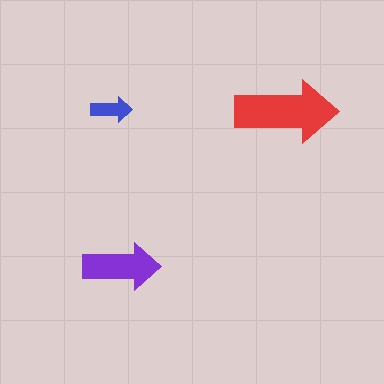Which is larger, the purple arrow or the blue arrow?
The purple one.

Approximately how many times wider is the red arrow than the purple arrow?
About 1.5 times wider.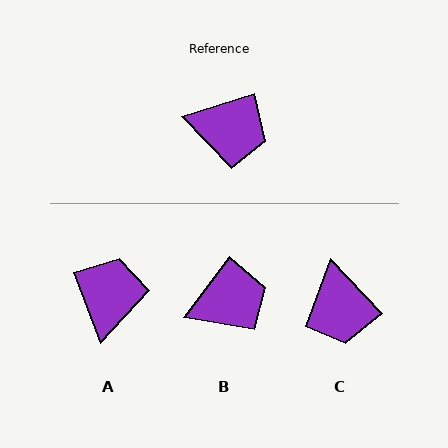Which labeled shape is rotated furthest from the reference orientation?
A, about 94 degrees away.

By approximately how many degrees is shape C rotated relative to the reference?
Approximately 63 degrees clockwise.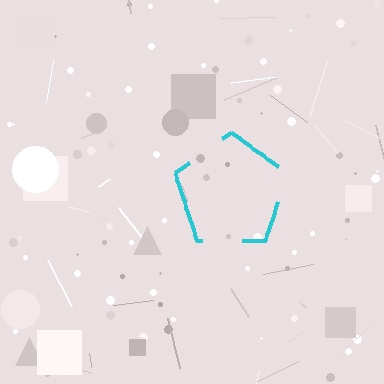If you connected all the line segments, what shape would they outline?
They would outline a pentagon.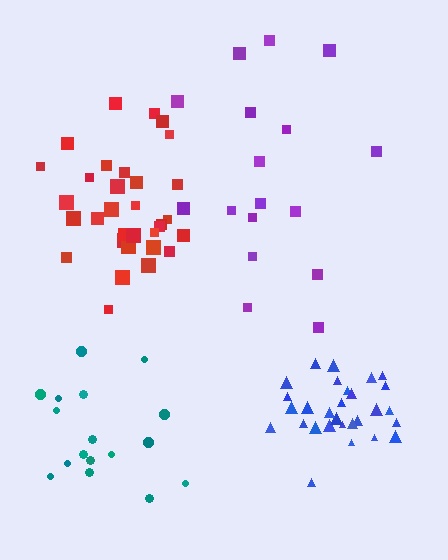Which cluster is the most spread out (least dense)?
Purple.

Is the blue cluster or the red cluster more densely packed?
Blue.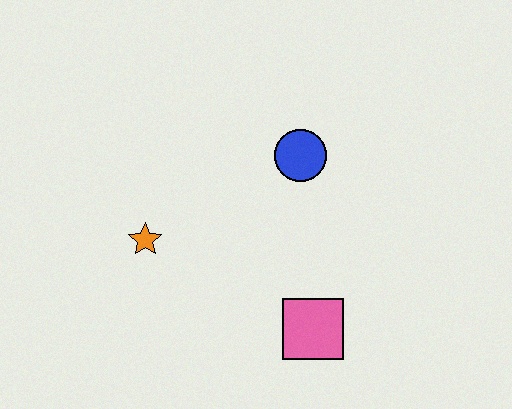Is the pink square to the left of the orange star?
No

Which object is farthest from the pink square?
The orange star is farthest from the pink square.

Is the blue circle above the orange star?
Yes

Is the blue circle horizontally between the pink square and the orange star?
Yes